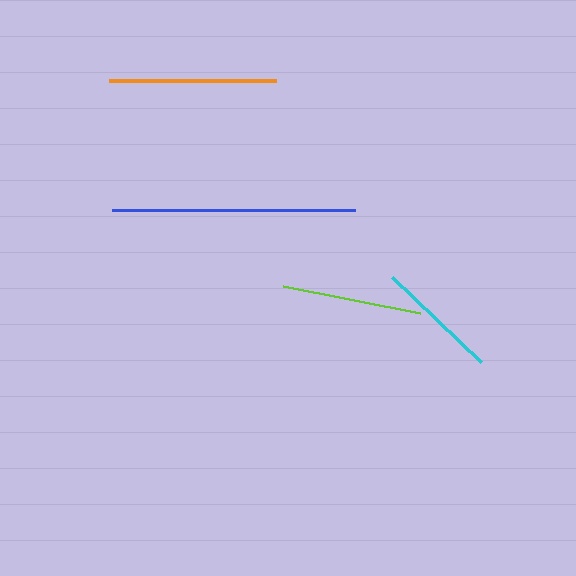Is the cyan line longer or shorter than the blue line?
The blue line is longer than the cyan line.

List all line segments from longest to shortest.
From longest to shortest: blue, orange, lime, cyan.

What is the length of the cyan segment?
The cyan segment is approximately 123 pixels long.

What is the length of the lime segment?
The lime segment is approximately 140 pixels long.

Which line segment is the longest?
The blue line is the longest at approximately 243 pixels.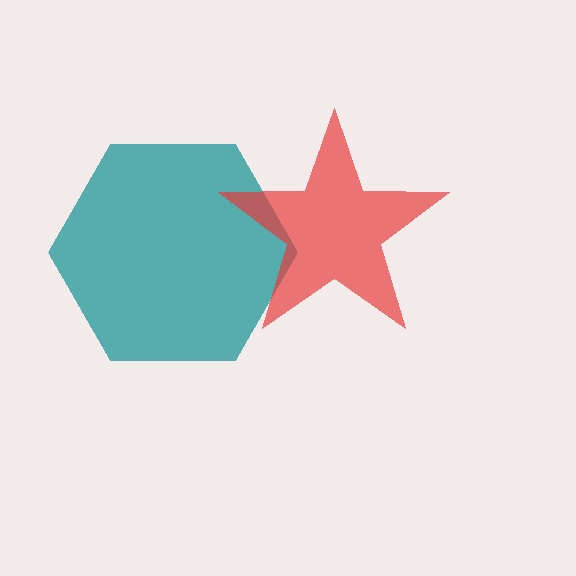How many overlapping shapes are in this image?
There are 2 overlapping shapes in the image.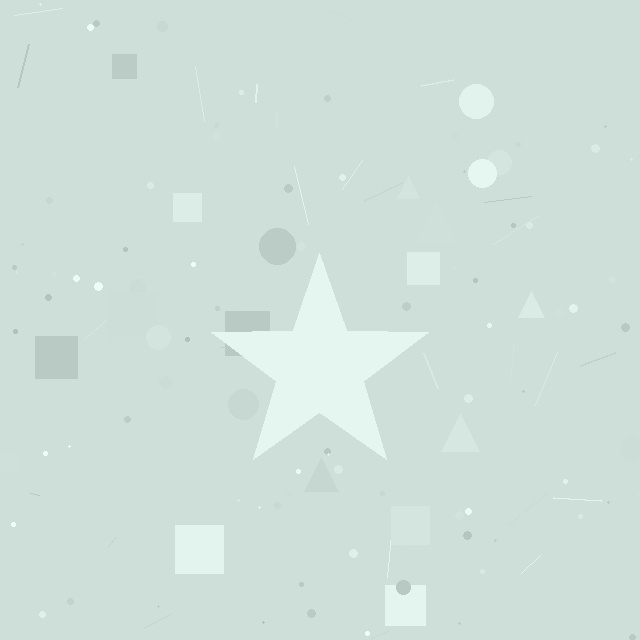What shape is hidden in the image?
A star is hidden in the image.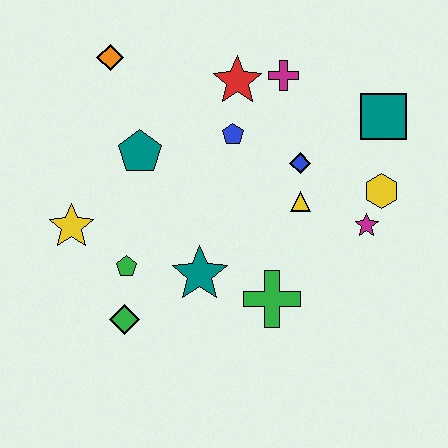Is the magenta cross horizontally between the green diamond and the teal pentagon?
No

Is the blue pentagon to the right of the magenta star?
No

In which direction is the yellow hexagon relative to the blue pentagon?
The yellow hexagon is to the right of the blue pentagon.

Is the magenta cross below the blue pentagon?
No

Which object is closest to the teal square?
The yellow hexagon is closest to the teal square.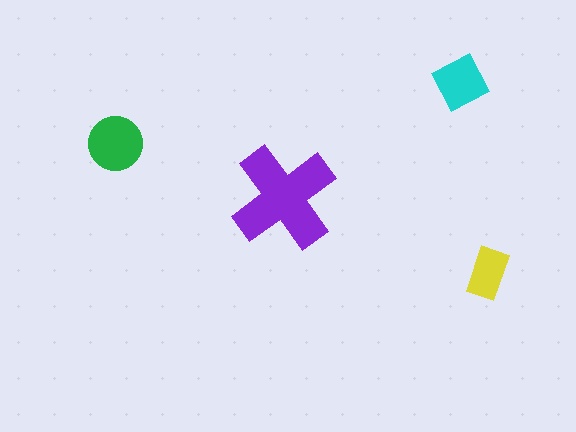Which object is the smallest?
The yellow rectangle.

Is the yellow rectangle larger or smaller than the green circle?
Smaller.